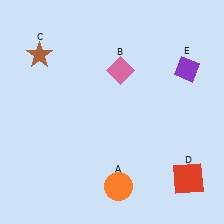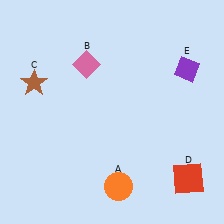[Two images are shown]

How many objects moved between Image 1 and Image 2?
2 objects moved between the two images.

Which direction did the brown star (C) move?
The brown star (C) moved down.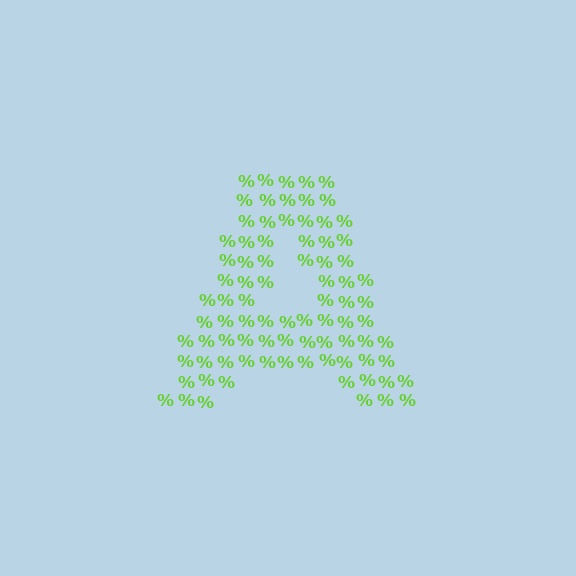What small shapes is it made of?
It is made of small percent signs.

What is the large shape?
The large shape is the letter A.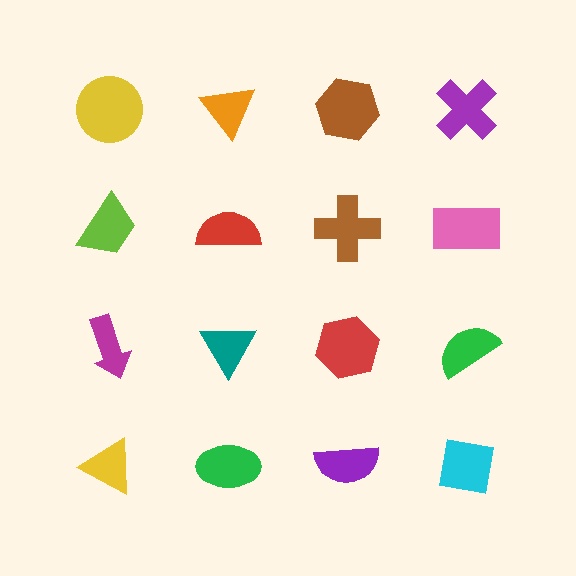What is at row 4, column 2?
A green ellipse.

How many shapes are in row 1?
4 shapes.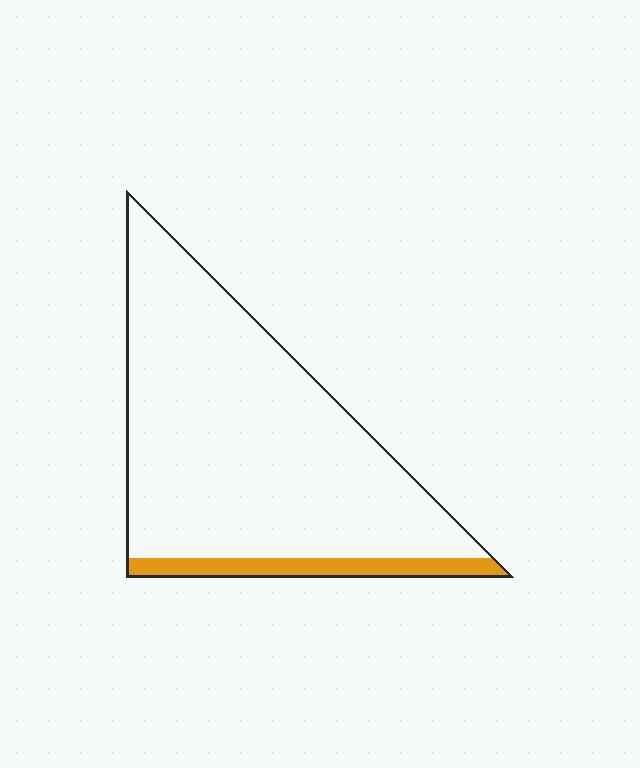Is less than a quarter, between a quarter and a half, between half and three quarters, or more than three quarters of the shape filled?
Less than a quarter.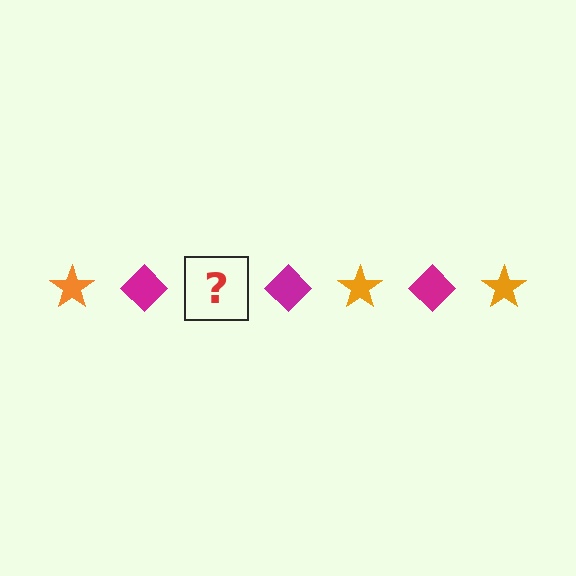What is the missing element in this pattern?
The missing element is an orange star.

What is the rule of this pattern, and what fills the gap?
The rule is that the pattern alternates between orange star and magenta diamond. The gap should be filled with an orange star.